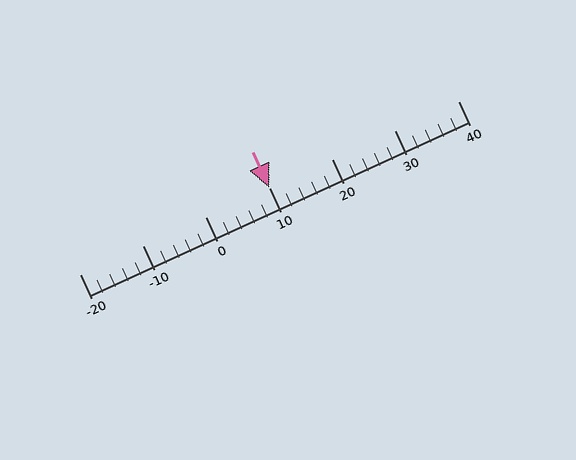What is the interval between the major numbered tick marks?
The major tick marks are spaced 10 units apart.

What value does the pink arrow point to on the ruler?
The pink arrow points to approximately 10.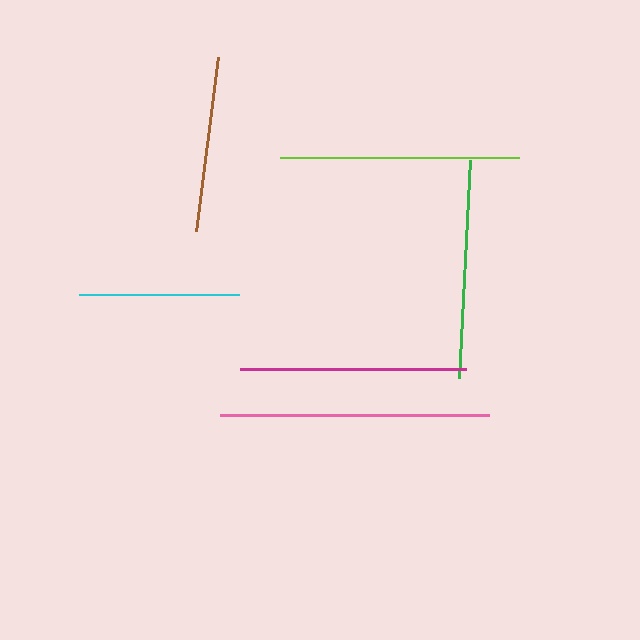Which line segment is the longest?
The pink line is the longest at approximately 269 pixels.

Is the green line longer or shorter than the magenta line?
The magenta line is longer than the green line.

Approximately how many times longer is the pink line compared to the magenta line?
The pink line is approximately 1.2 times the length of the magenta line.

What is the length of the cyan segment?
The cyan segment is approximately 160 pixels long.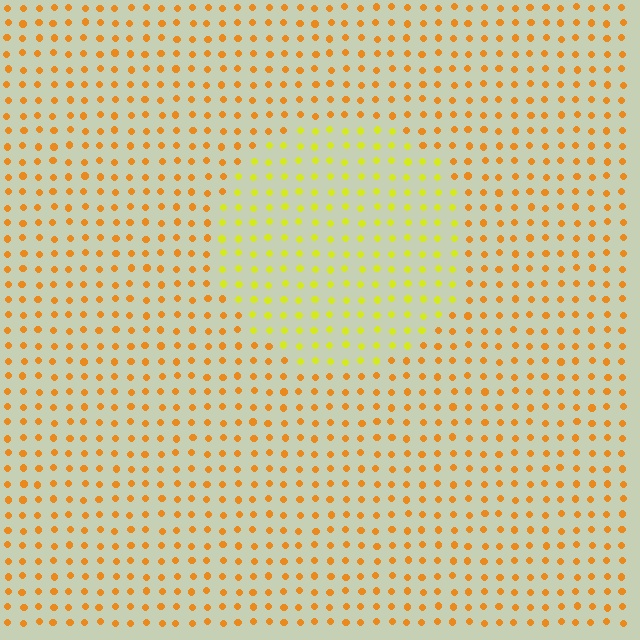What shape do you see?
I see a circle.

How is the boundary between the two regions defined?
The boundary is defined purely by a slight shift in hue (about 35 degrees). Spacing, size, and orientation are identical on both sides.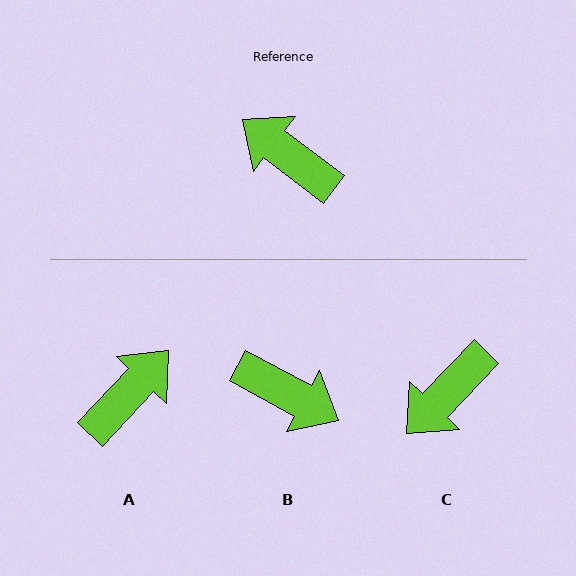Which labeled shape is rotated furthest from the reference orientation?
B, about 171 degrees away.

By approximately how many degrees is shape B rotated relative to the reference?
Approximately 171 degrees clockwise.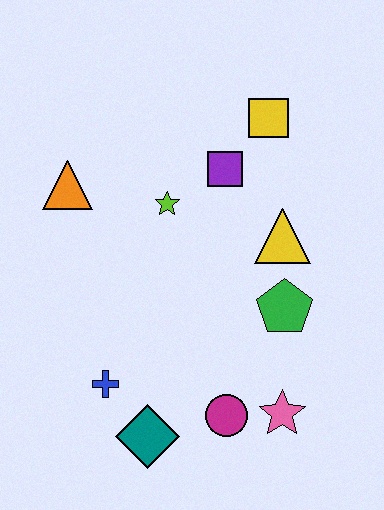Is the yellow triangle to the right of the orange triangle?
Yes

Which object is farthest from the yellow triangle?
The teal diamond is farthest from the yellow triangle.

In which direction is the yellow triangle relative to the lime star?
The yellow triangle is to the right of the lime star.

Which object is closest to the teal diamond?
The blue cross is closest to the teal diamond.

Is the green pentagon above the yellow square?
No